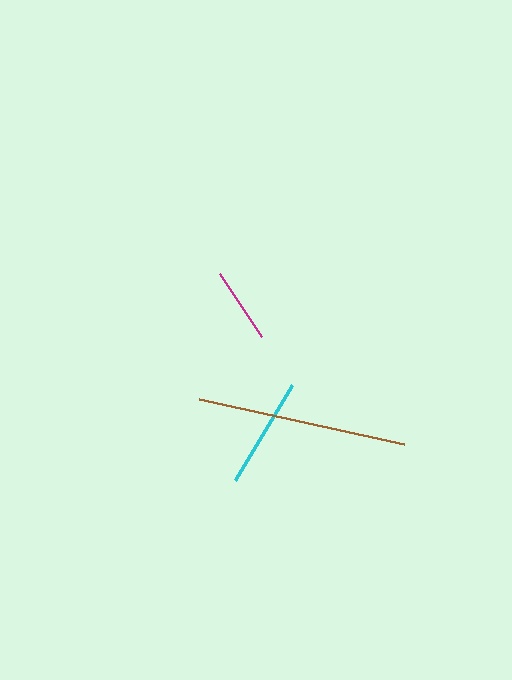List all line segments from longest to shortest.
From longest to shortest: brown, cyan, magenta.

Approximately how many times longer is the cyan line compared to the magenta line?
The cyan line is approximately 1.5 times the length of the magenta line.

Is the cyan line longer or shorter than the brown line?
The brown line is longer than the cyan line.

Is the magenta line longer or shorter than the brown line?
The brown line is longer than the magenta line.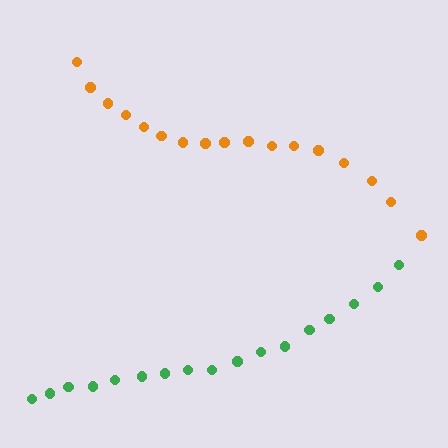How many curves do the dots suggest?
There are 2 distinct paths.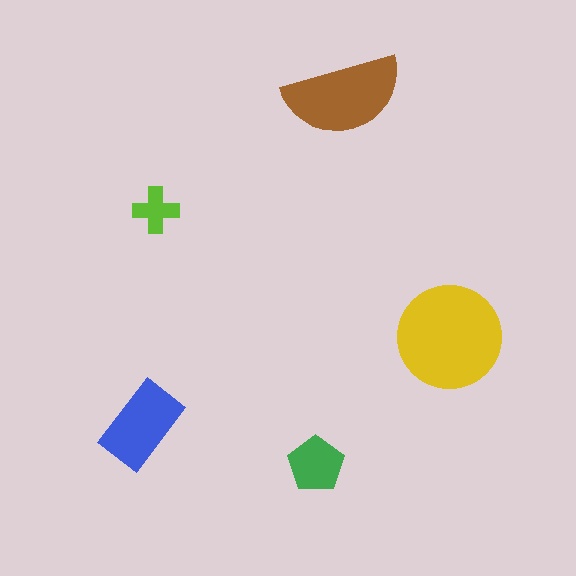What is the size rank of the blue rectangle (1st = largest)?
3rd.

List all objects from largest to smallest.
The yellow circle, the brown semicircle, the blue rectangle, the green pentagon, the lime cross.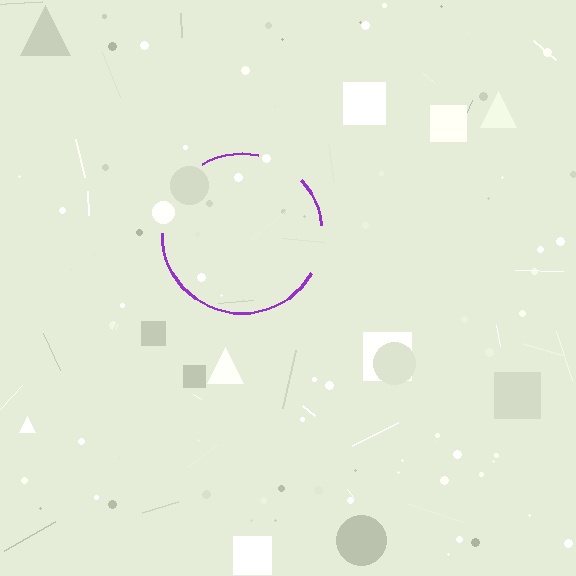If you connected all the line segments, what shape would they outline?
They would outline a circle.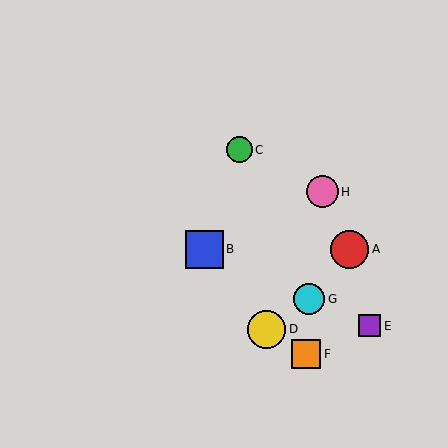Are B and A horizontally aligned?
Yes, both are at y≈249.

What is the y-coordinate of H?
Object H is at y≈192.